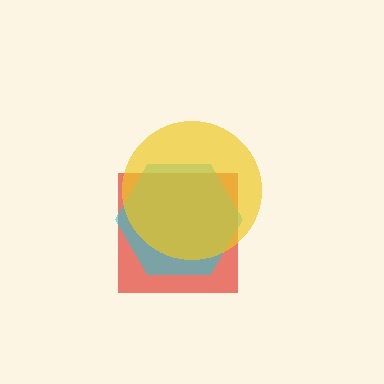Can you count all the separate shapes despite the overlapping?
Yes, there are 3 separate shapes.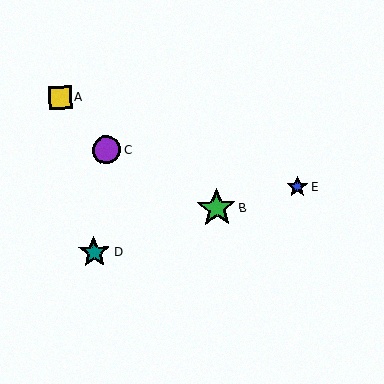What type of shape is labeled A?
Shape A is a yellow square.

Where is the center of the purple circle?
The center of the purple circle is at (107, 150).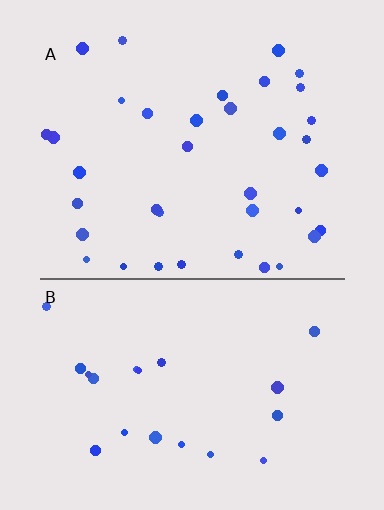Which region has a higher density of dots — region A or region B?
A (the top).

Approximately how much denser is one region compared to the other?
Approximately 1.7× — region A over region B.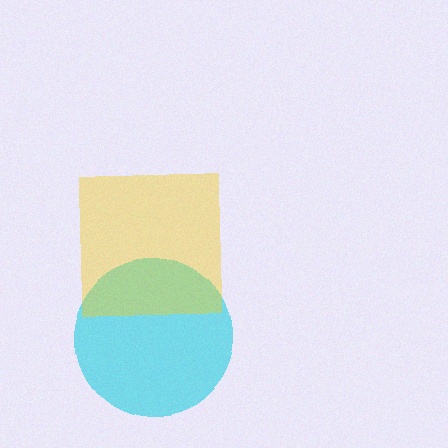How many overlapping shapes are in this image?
There are 2 overlapping shapes in the image.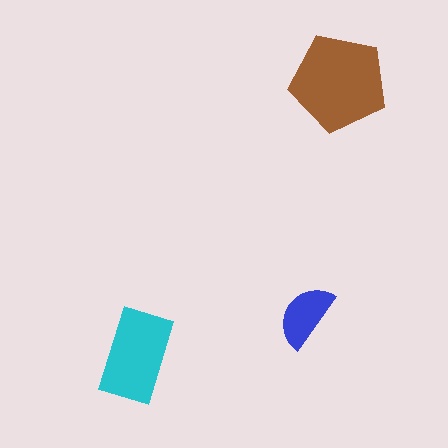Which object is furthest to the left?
The cyan rectangle is leftmost.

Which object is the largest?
The brown pentagon.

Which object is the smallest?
The blue semicircle.